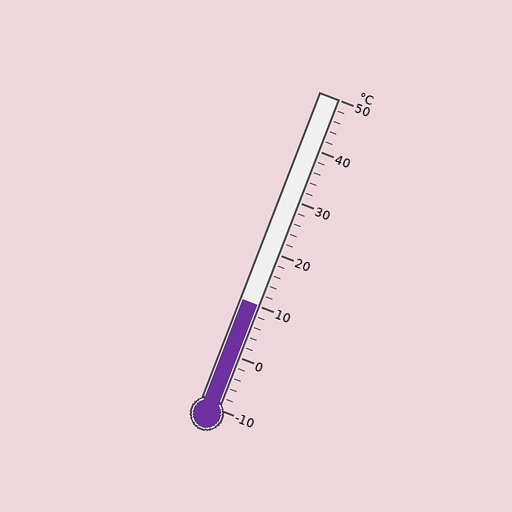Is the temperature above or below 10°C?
The temperature is at 10°C.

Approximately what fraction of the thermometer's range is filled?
The thermometer is filled to approximately 35% of its range.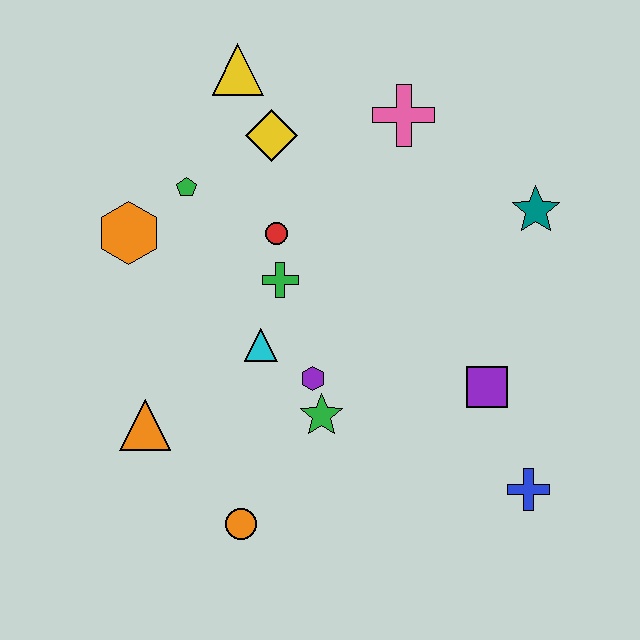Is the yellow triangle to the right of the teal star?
No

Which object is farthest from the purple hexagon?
The yellow triangle is farthest from the purple hexagon.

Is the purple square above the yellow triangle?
No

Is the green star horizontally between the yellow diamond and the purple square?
Yes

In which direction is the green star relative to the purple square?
The green star is to the left of the purple square.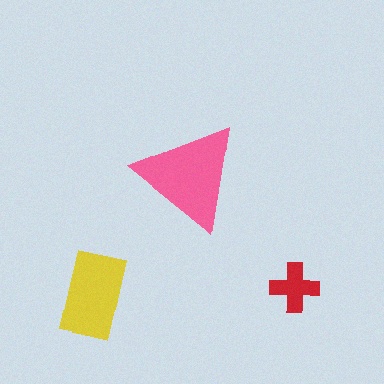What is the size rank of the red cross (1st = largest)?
3rd.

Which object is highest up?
The pink triangle is topmost.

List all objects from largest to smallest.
The pink triangle, the yellow rectangle, the red cross.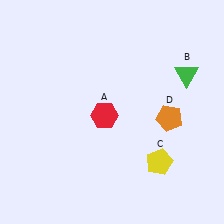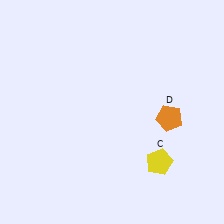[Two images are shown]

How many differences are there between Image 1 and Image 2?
There are 2 differences between the two images.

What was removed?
The red hexagon (A), the green triangle (B) were removed in Image 2.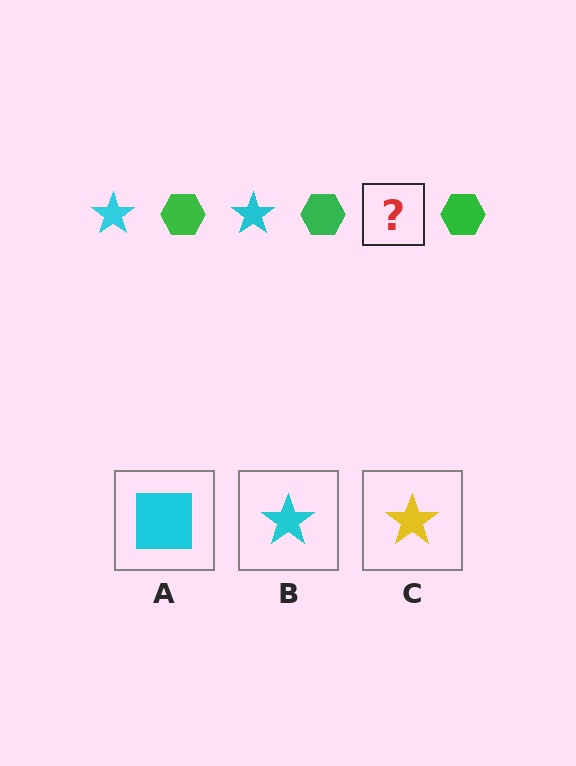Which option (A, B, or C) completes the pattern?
B.